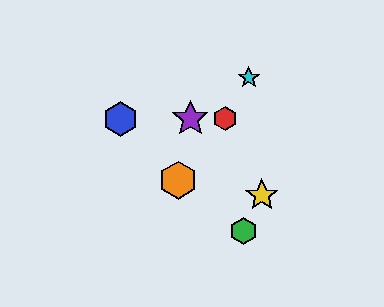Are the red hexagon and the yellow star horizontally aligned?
No, the red hexagon is at y≈119 and the yellow star is at y≈195.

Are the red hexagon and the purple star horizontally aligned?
Yes, both are at y≈119.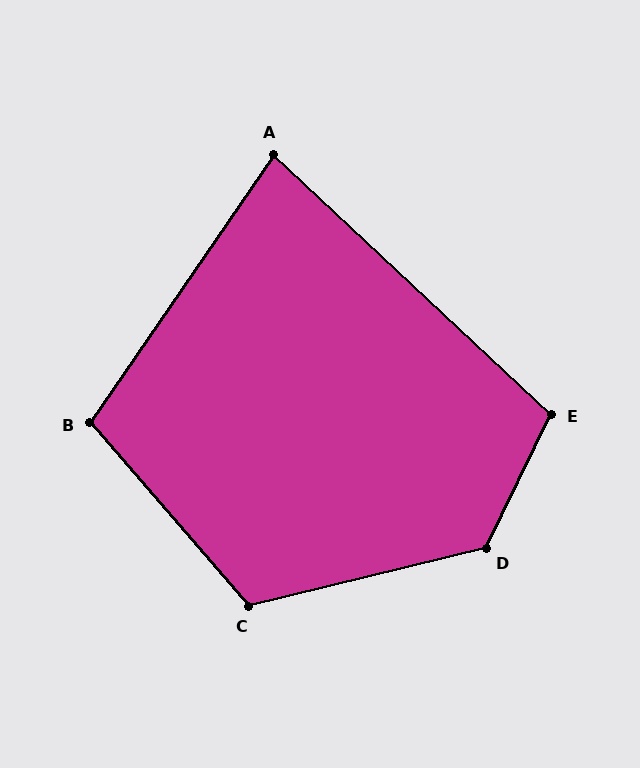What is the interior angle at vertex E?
Approximately 107 degrees (obtuse).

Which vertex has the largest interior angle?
D, at approximately 130 degrees.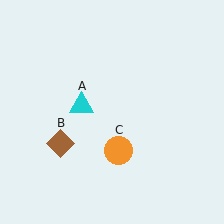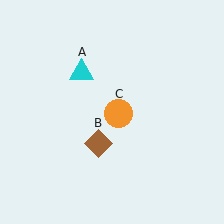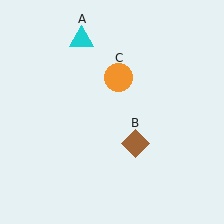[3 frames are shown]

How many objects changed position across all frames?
3 objects changed position: cyan triangle (object A), brown diamond (object B), orange circle (object C).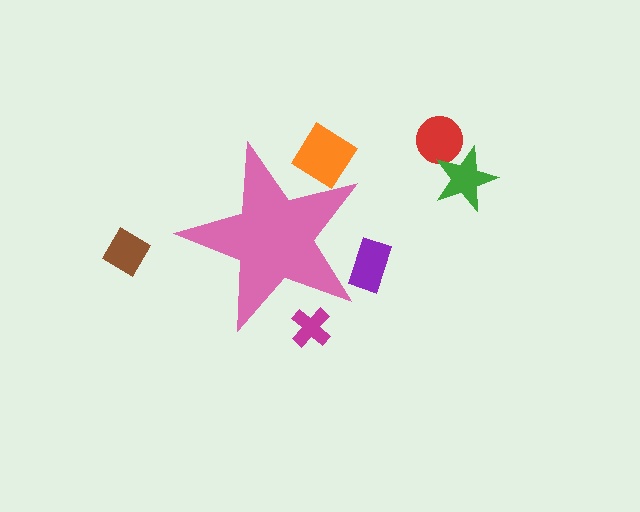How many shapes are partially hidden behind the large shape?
3 shapes are partially hidden.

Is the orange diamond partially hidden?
Yes, the orange diamond is partially hidden behind the pink star.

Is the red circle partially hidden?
No, the red circle is fully visible.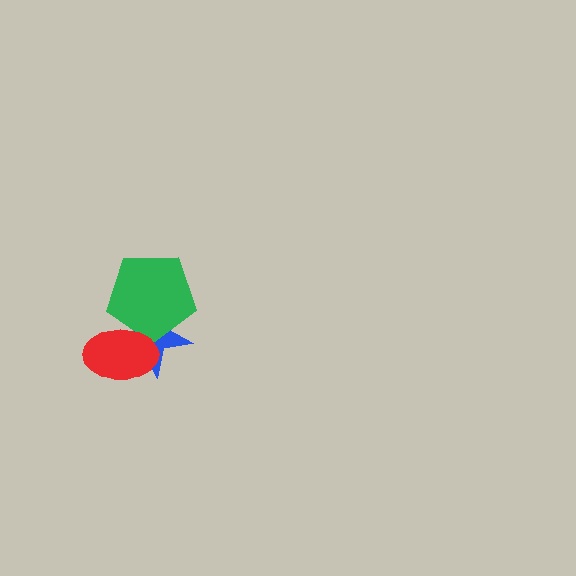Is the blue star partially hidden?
Yes, it is partially covered by another shape.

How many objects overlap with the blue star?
2 objects overlap with the blue star.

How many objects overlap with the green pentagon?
2 objects overlap with the green pentagon.